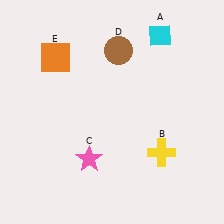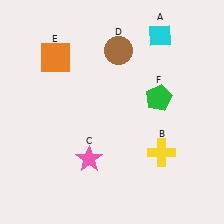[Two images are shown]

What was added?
A green pentagon (F) was added in Image 2.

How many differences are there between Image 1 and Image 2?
There is 1 difference between the two images.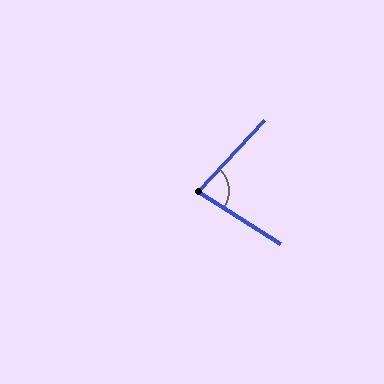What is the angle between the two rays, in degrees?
Approximately 80 degrees.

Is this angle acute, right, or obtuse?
It is acute.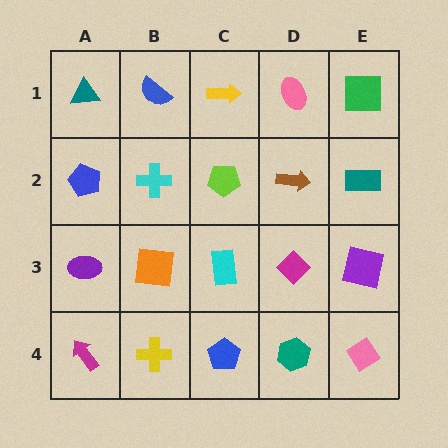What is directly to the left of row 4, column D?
A blue pentagon.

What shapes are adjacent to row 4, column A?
A purple ellipse (row 3, column A), a yellow cross (row 4, column B).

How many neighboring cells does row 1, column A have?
2.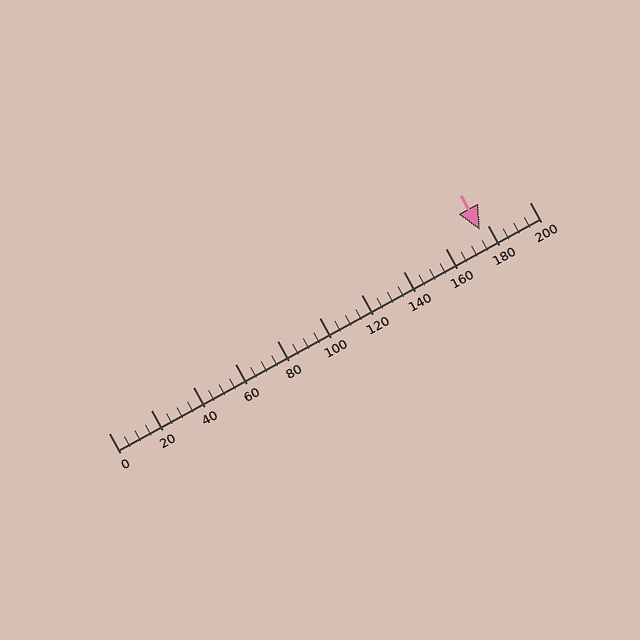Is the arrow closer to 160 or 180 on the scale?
The arrow is closer to 180.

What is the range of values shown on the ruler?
The ruler shows values from 0 to 200.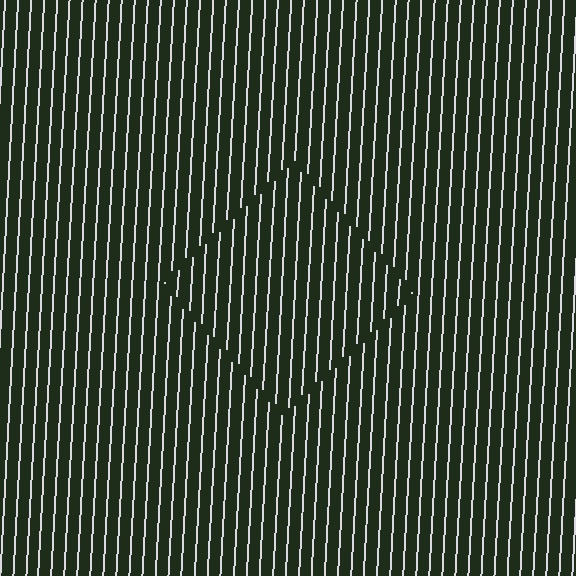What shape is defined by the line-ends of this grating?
An illusory square. The interior of the shape contains the same grating, shifted by half a period — the contour is defined by the phase discontinuity where line-ends from the inner and outer gratings abut.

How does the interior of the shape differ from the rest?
The interior of the shape contains the same grating, shifted by half a period — the contour is defined by the phase discontinuity where line-ends from the inner and outer gratings abut.